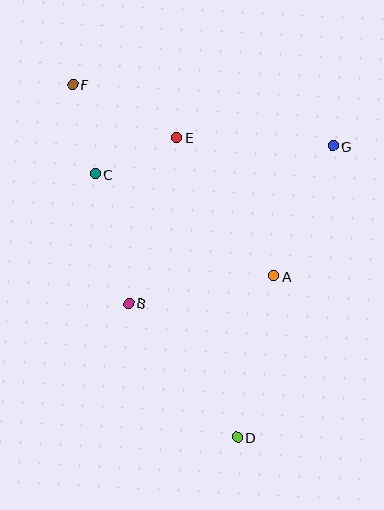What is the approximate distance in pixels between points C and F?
The distance between C and F is approximately 92 pixels.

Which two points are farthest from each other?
Points D and F are farthest from each other.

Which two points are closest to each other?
Points C and E are closest to each other.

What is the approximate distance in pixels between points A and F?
The distance between A and F is approximately 278 pixels.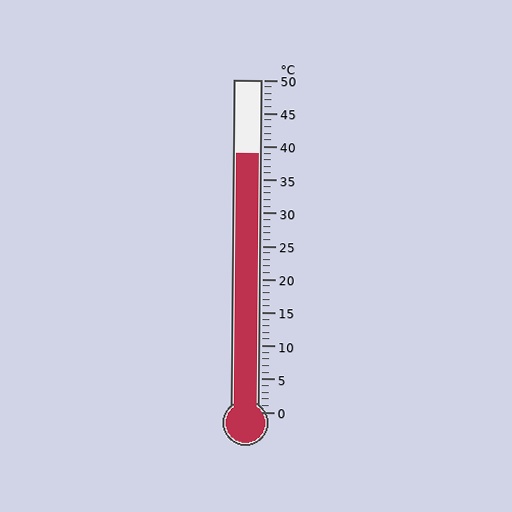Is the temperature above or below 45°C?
The temperature is below 45°C.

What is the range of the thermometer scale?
The thermometer scale ranges from 0°C to 50°C.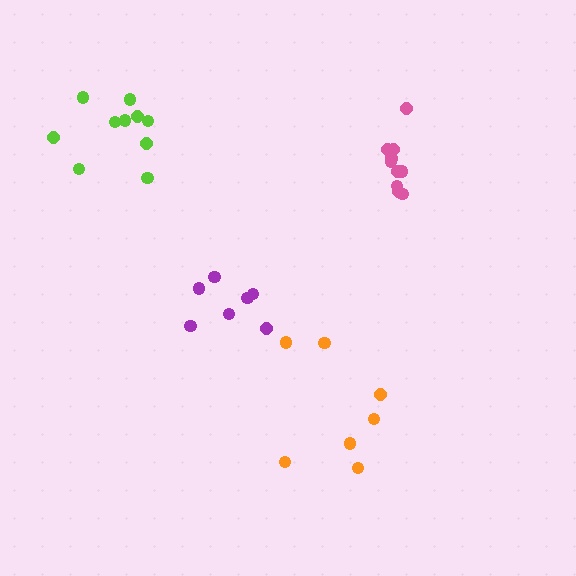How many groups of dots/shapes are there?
There are 4 groups.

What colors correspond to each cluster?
The clusters are colored: purple, orange, pink, lime.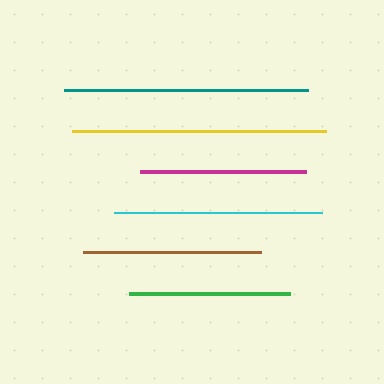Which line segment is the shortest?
The green line is the shortest at approximately 162 pixels.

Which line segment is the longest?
The yellow line is the longest at approximately 254 pixels.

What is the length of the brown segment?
The brown segment is approximately 178 pixels long.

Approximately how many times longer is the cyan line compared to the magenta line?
The cyan line is approximately 1.3 times the length of the magenta line.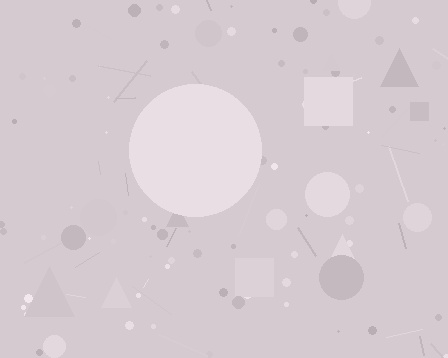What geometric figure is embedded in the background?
A circle is embedded in the background.